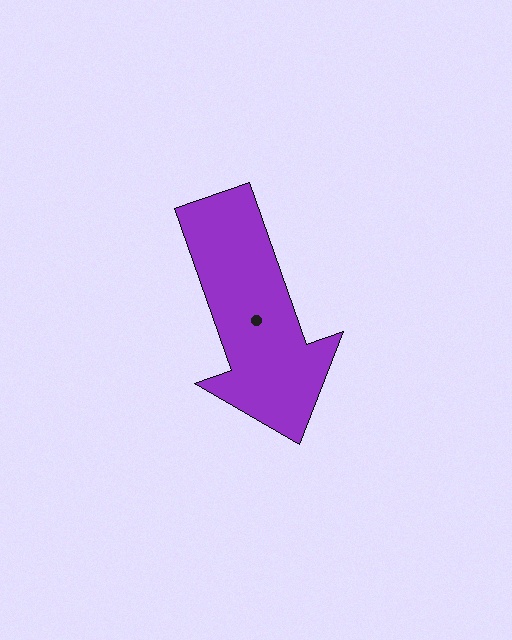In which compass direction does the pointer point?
South.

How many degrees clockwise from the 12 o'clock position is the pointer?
Approximately 161 degrees.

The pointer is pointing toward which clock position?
Roughly 5 o'clock.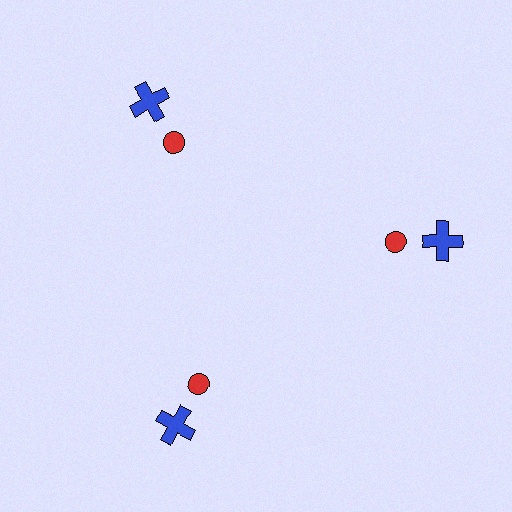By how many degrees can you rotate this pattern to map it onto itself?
The pattern maps onto itself every 120 degrees of rotation.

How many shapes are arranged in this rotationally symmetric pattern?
There are 6 shapes, arranged in 3 groups of 2.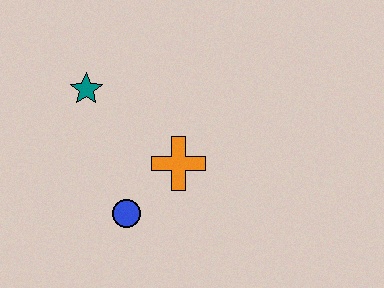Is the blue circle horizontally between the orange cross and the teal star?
Yes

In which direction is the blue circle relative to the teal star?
The blue circle is below the teal star.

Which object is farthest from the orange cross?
The teal star is farthest from the orange cross.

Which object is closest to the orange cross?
The blue circle is closest to the orange cross.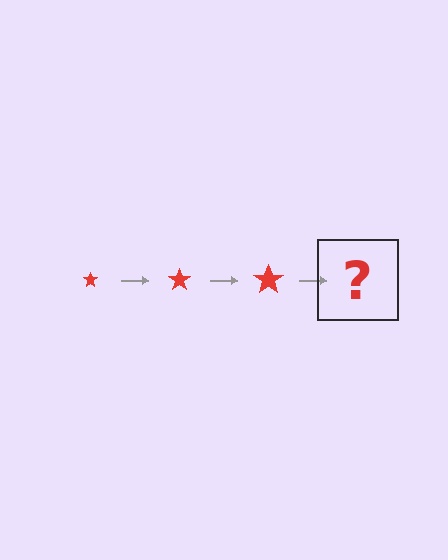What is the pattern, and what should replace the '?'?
The pattern is that the star gets progressively larger each step. The '?' should be a red star, larger than the previous one.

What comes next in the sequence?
The next element should be a red star, larger than the previous one.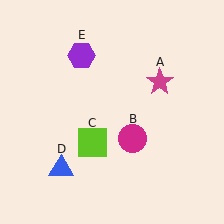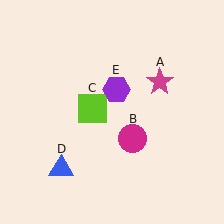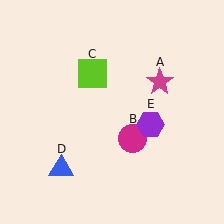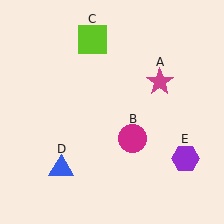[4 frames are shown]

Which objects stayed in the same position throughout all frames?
Magenta star (object A) and magenta circle (object B) and blue triangle (object D) remained stationary.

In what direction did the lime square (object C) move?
The lime square (object C) moved up.